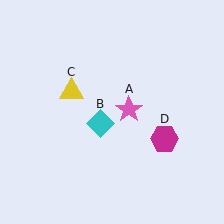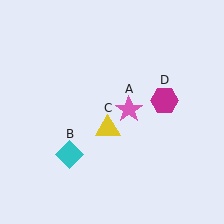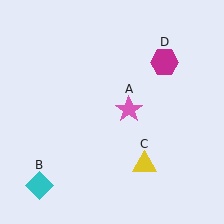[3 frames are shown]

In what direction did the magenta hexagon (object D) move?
The magenta hexagon (object D) moved up.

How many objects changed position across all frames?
3 objects changed position: cyan diamond (object B), yellow triangle (object C), magenta hexagon (object D).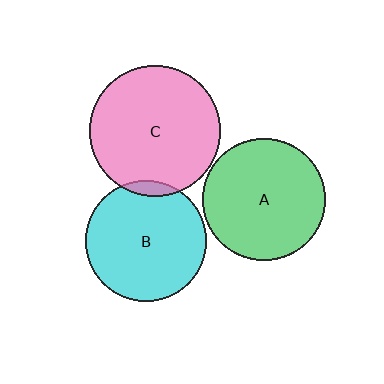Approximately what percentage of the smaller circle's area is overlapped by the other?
Approximately 5%.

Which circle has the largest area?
Circle C (pink).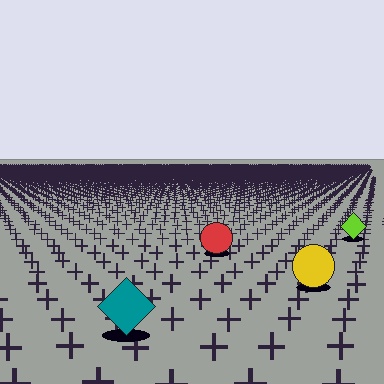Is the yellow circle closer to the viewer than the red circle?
Yes. The yellow circle is closer — you can tell from the texture gradient: the ground texture is coarser near it.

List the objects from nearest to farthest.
From nearest to farthest: the teal diamond, the yellow circle, the red circle, the lime diamond.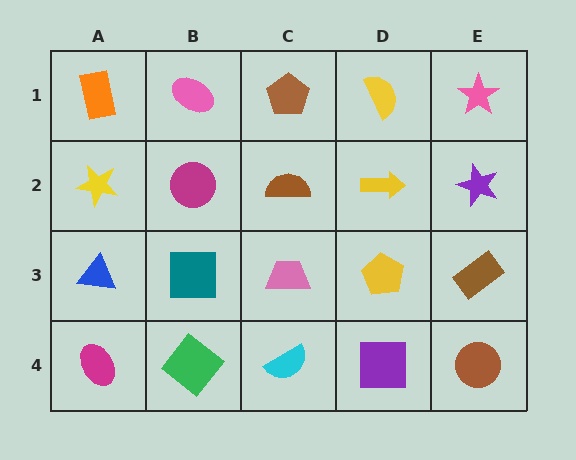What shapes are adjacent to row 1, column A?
A yellow star (row 2, column A), a pink ellipse (row 1, column B).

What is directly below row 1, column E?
A purple star.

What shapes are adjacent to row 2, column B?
A pink ellipse (row 1, column B), a teal square (row 3, column B), a yellow star (row 2, column A), a brown semicircle (row 2, column C).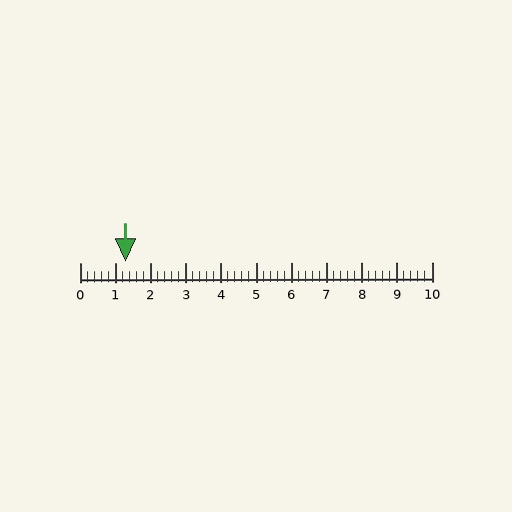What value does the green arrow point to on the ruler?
The green arrow points to approximately 1.3.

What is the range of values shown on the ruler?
The ruler shows values from 0 to 10.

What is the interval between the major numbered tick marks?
The major tick marks are spaced 1 units apart.